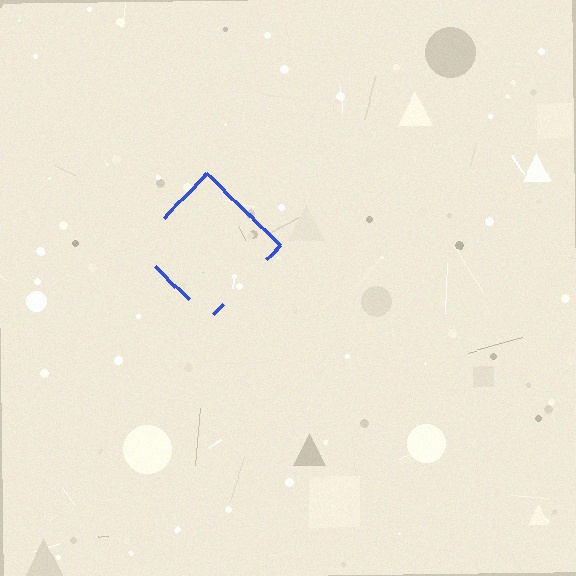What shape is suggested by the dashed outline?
The dashed outline suggests a diamond.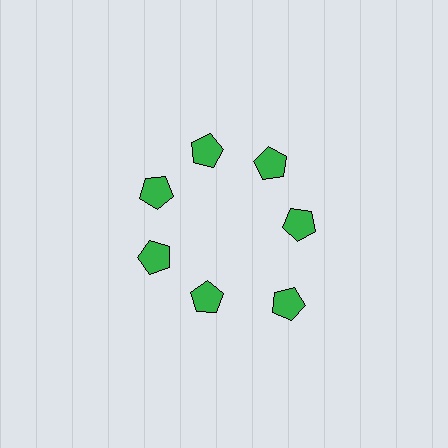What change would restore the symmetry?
The symmetry would be restored by moving it inward, back onto the ring so that all 7 pentagons sit at equal angles and equal distance from the center.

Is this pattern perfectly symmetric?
No. The 7 green pentagons are arranged in a ring, but one element near the 5 o'clock position is pushed outward from the center, breaking the 7-fold rotational symmetry.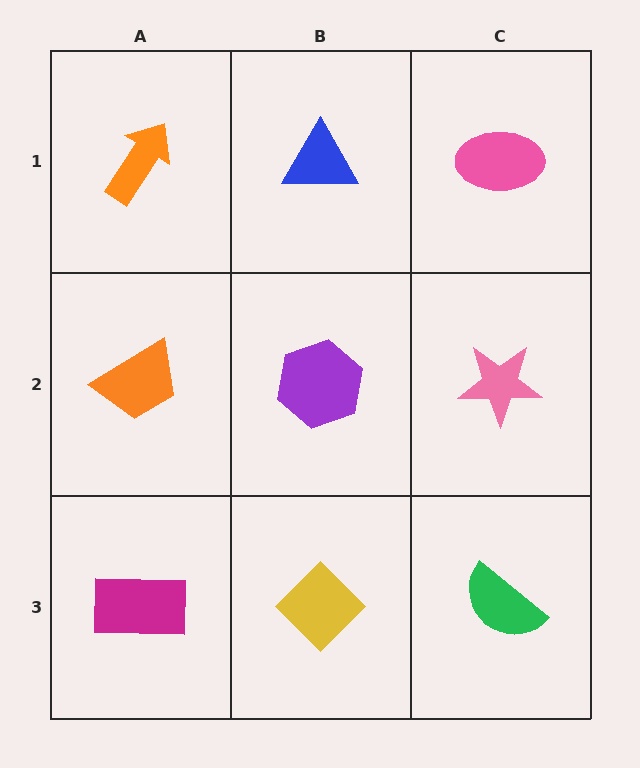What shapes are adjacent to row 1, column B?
A purple hexagon (row 2, column B), an orange arrow (row 1, column A), a pink ellipse (row 1, column C).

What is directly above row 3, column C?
A pink star.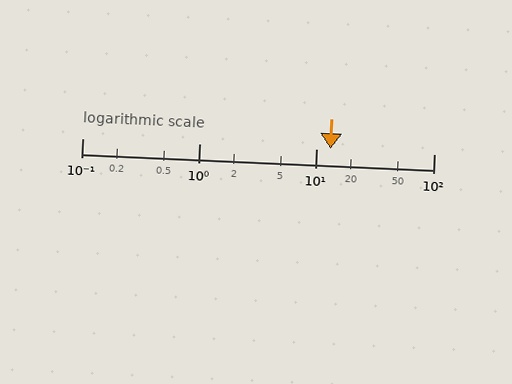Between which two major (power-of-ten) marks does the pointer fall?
The pointer is between 10 and 100.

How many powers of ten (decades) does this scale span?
The scale spans 3 decades, from 0.1 to 100.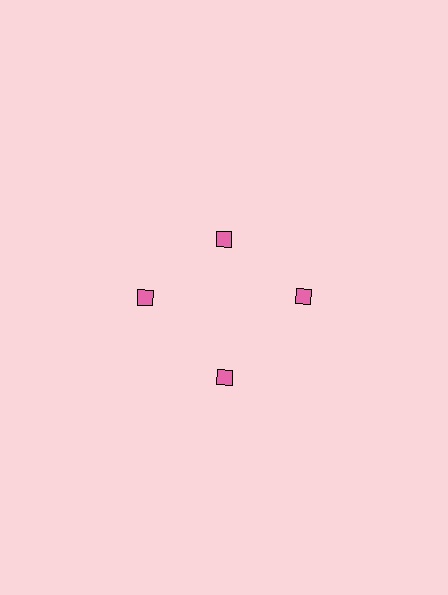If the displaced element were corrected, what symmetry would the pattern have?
It would have 4-fold rotational symmetry — the pattern would map onto itself every 90 degrees.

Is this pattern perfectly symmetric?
No. The 4 pink diamonds are arranged in a ring, but one element near the 12 o'clock position is pulled inward toward the center, breaking the 4-fold rotational symmetry.